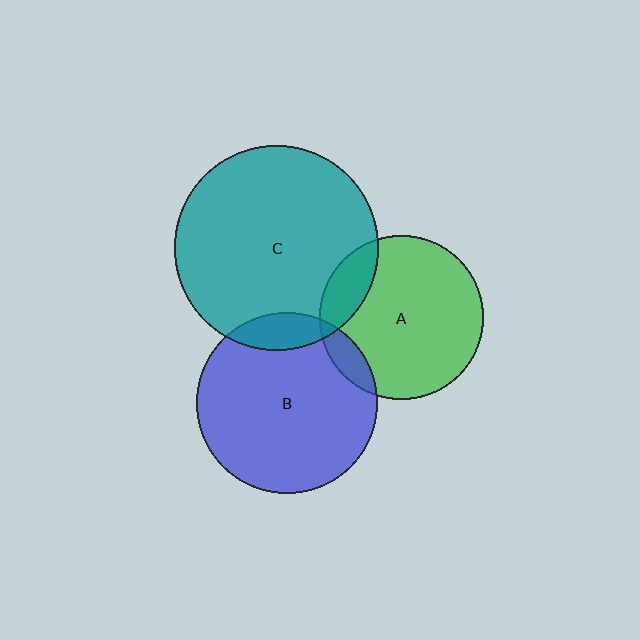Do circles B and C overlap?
Yes.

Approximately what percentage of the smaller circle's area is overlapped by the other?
Approximately 10%.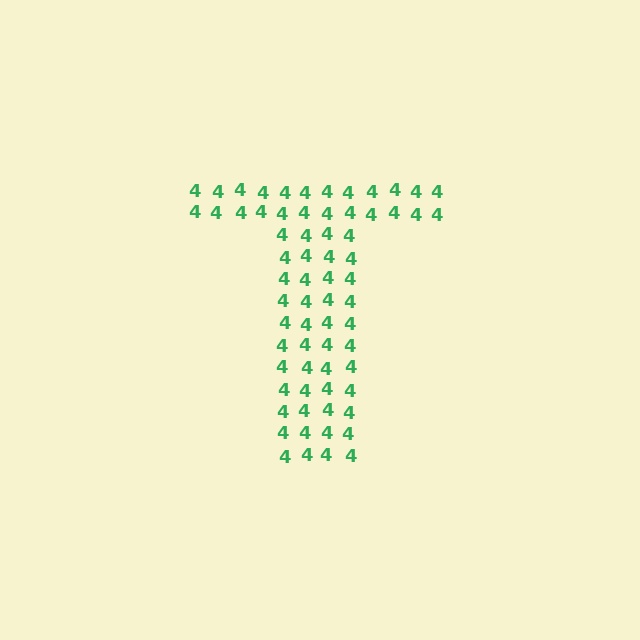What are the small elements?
The small elements are digit 4's.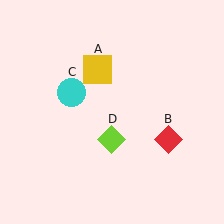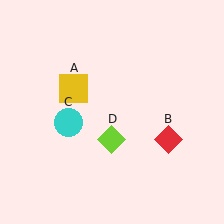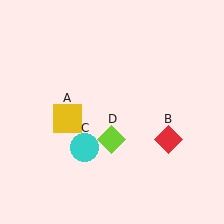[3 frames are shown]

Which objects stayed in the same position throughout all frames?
Red diamond (object B) and lime diamond (object D) remained stationary.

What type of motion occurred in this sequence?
The yellow square (object A), cyan circle (object C) rotated counterclockwise around the center of the scene.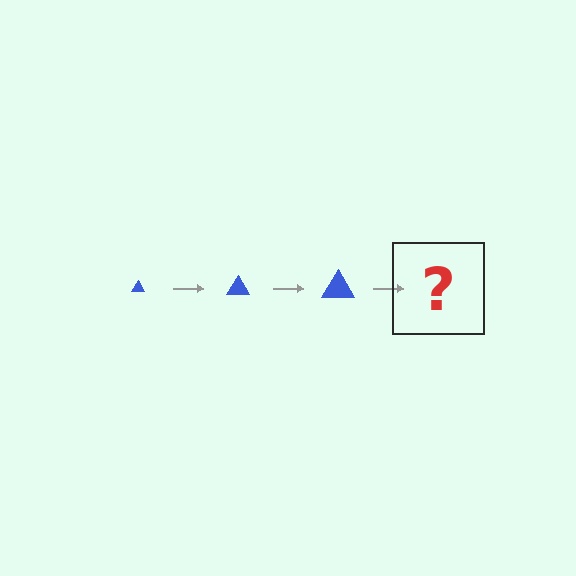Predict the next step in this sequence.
The next step is a blue triangle, larger than the previous one.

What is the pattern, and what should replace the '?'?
The pattern is that the triangle gets progressively larger each step. The '?' should be a blue triangle, larger than the previous one.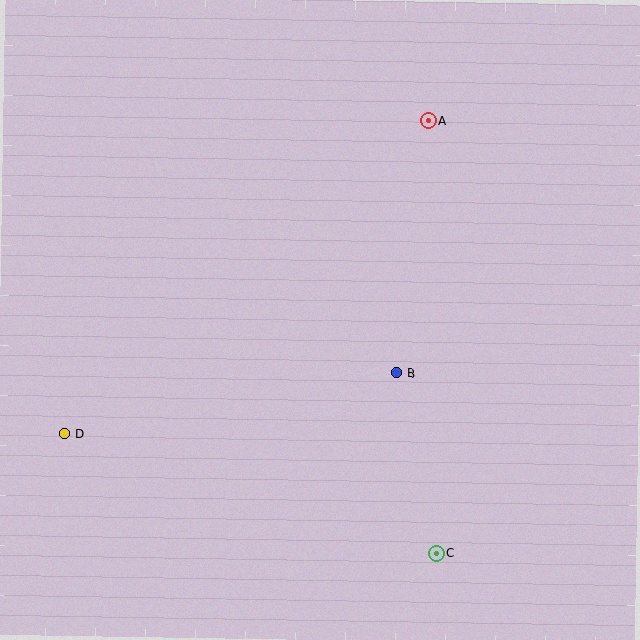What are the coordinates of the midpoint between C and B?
The midpoint between C and B is at (417, 463).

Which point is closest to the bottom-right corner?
Point C is closest to the bottom-right corner.